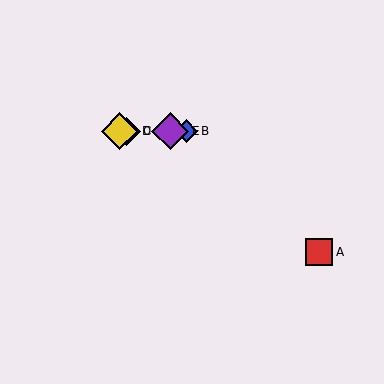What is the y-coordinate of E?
Object E is at y≈131.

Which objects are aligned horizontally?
Objects B, C, D, E are aligned horizontally.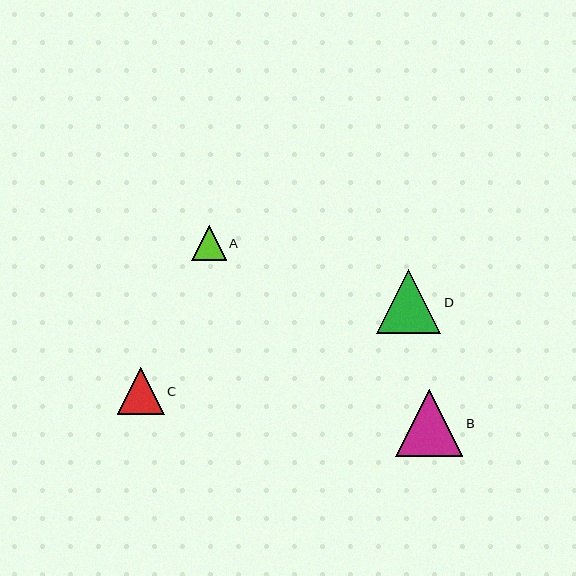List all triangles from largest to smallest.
From largest to smallest: B, D, C, A.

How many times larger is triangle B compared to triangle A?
Triangle B is approximately 1.9 times the size of triangle A.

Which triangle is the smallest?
Triangle A is the smallest with a size of approximately 35 pixels.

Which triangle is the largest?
Triangle B is the largest with a size of approximately 67 pixels.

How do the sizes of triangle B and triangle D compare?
Triangle B and triangle D are approximately the same size.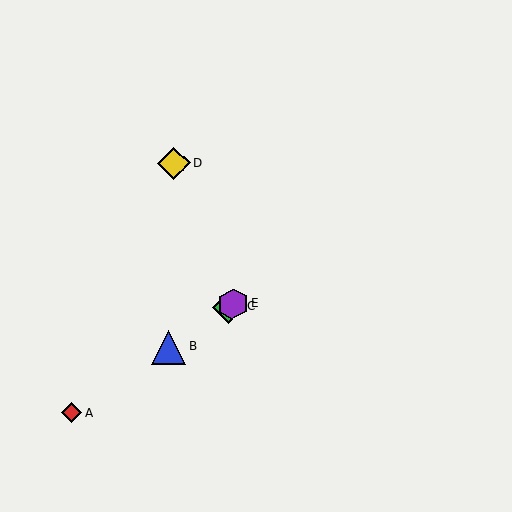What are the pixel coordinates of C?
Object C is at (229, 307).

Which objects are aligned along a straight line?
Objects A, B, C, E are aligned along a straight line.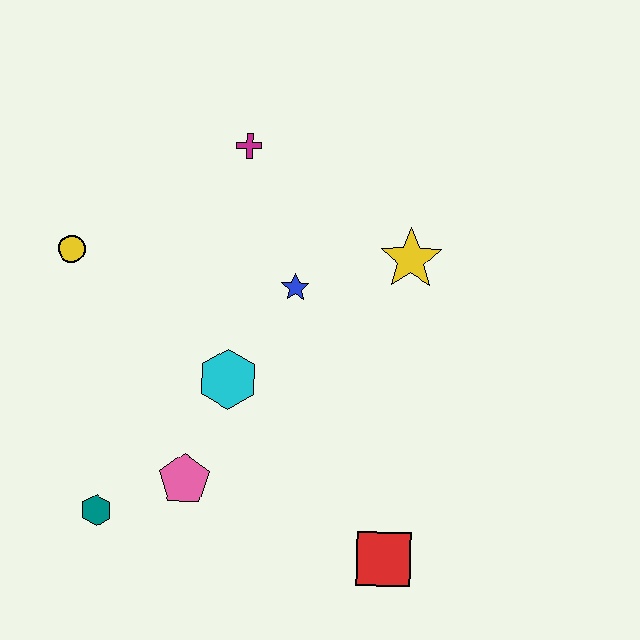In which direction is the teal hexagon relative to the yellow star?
The teal hexagon is to the left of the yellow star.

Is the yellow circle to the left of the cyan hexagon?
Yes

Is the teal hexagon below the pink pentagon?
Yes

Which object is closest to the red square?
The pink pentagon is closest to the red square.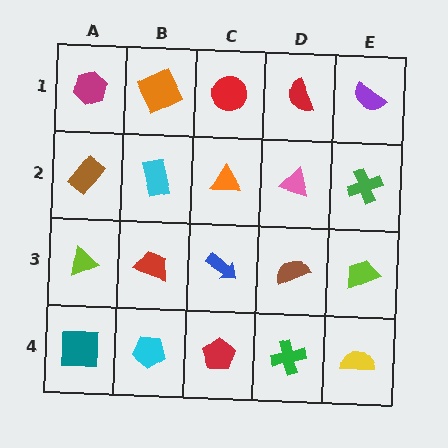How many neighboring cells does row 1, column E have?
2.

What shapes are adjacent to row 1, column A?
A brown rectangle (row 2, column A), an orange square (row 1, column B).